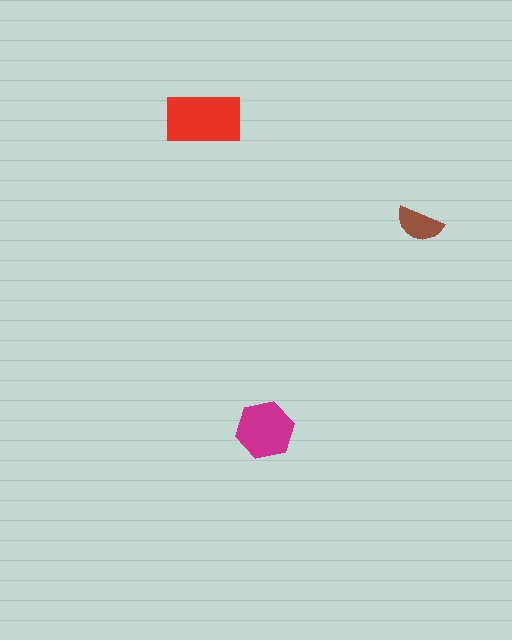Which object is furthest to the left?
The red rectangle is leftmost.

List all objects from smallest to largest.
The brown semicircle, the magenta hexagon, the red rectangle.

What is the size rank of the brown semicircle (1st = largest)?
3rd.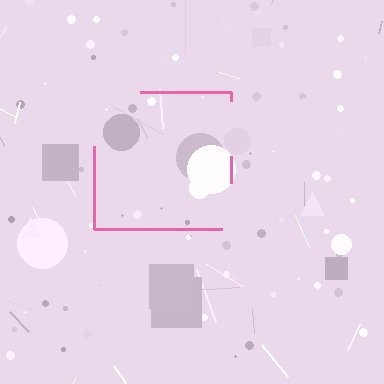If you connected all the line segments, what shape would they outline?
They would outline a square.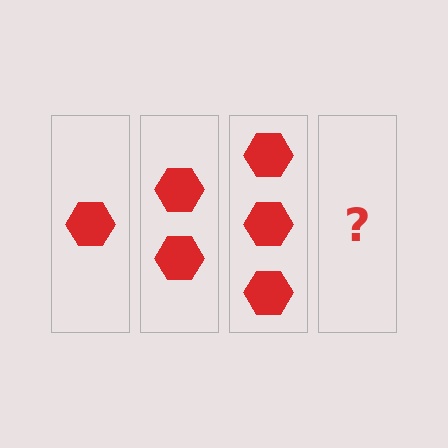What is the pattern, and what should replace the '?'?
The pattern is that each step adds one more hexagon. The '?' should be 4 hexagons.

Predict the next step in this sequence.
The next step is 4 hexagons.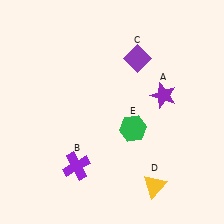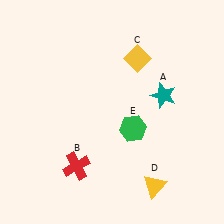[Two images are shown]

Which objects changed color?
A changed from purple to teal. B changed from purple to red. C changed from purple to yellow.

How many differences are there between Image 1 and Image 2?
There are 3 differences between the two images.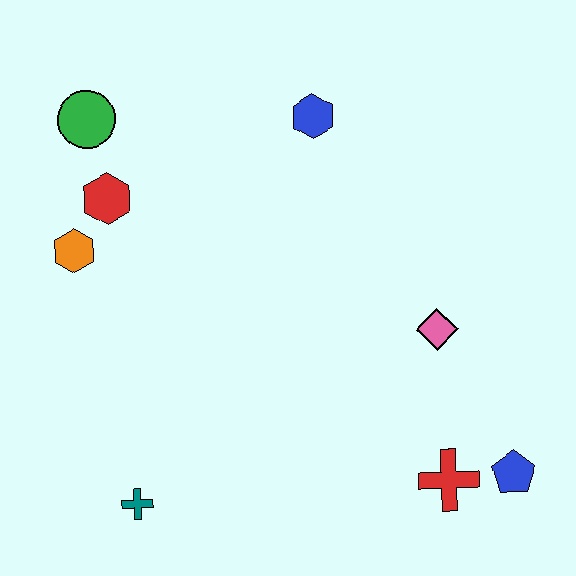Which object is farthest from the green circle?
The blue pentagon is farthest from the green circle.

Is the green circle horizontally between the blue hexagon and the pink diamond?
No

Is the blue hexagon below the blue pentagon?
No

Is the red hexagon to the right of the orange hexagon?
Yes